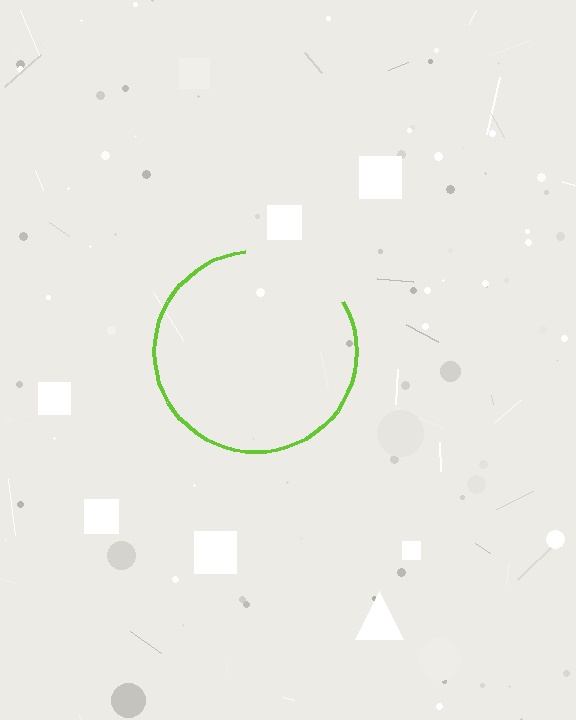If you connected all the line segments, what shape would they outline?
They would outline a circle.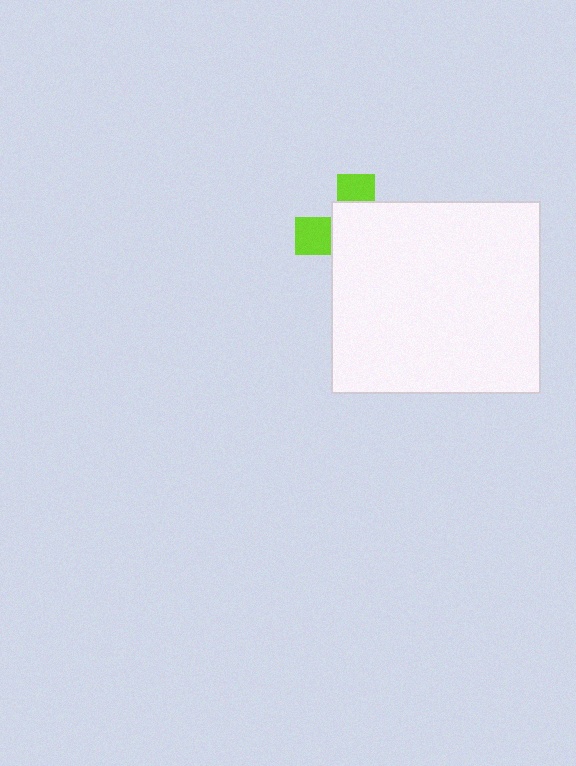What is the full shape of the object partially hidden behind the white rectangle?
The partially hidden object is a lime cross.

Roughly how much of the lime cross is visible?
A small part of it is visible (roughly 31%).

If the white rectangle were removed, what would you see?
You would see the complete lime cross.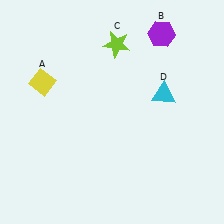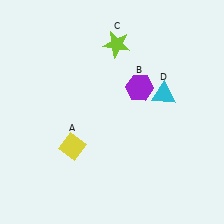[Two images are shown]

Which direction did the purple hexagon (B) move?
The purple hexagon (B) moved down.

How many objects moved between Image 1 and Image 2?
2 objects moved between the two images.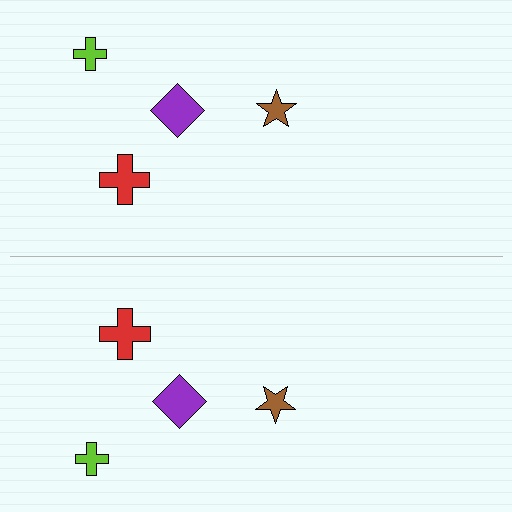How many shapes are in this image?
There are 8 shapes in this image.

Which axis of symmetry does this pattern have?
The pattern has a horizontal axis of symmetry running through the center of the image.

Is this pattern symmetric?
Yes, this pattern has bilateral (reflection) symmetry.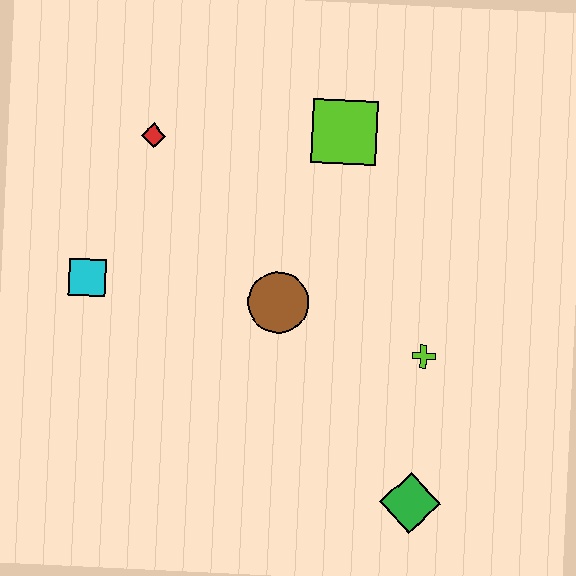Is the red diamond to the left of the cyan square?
No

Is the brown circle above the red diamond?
No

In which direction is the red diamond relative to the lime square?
The red diamond is to the left of the lime square.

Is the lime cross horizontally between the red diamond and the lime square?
No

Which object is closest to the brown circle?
The lime cross is closest to the brown circle.